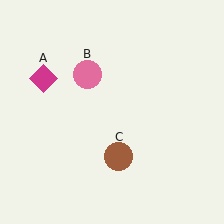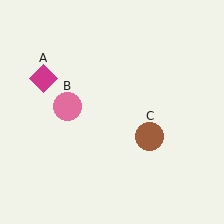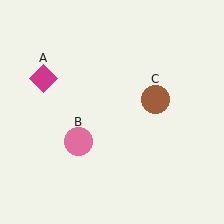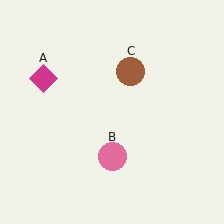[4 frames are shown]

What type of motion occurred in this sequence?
The pink circle (object B), brown circle (object C) rotated counterclockwise around the center of the scene.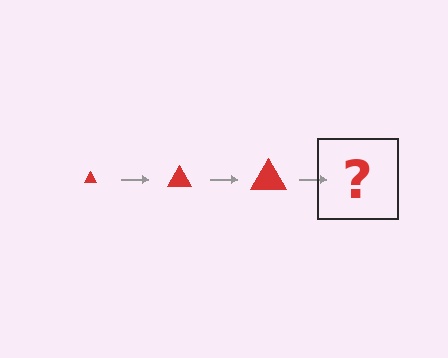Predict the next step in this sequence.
The next step is a red triangle, larger than the previous one.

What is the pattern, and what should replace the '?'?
The pattern is that the triangle gets progressively larger each step. The '?' should be a red triangle, larger than the previous one.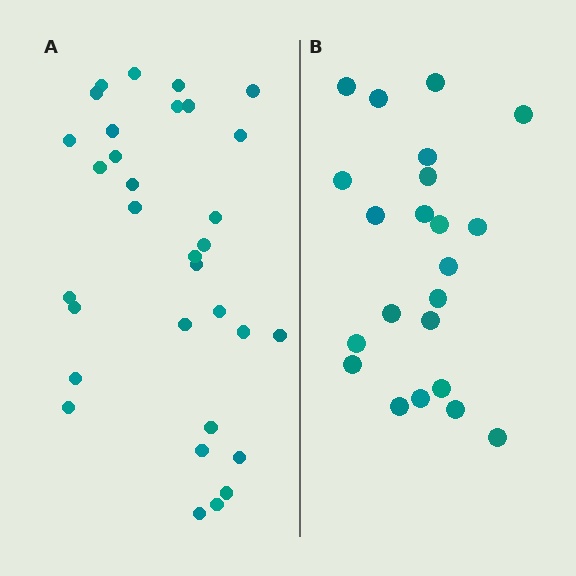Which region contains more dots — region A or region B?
Region A (the left region) has more dots.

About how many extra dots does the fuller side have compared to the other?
Region A has roughly 10 or so more dots than region B.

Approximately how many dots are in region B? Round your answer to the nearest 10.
About 20 dots. (The exact count is 22, which rounds to 20.)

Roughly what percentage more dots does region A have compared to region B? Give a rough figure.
About 45% more.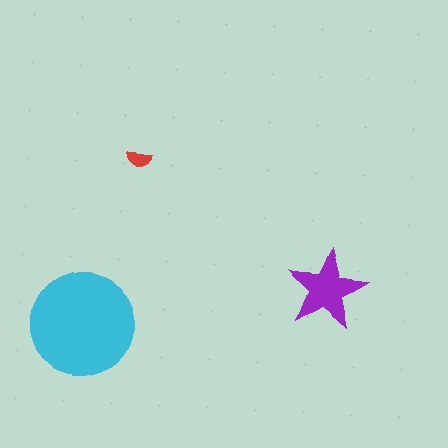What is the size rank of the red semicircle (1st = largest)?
3rd.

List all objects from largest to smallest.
The cyan circle, the purple star, the red semicircle.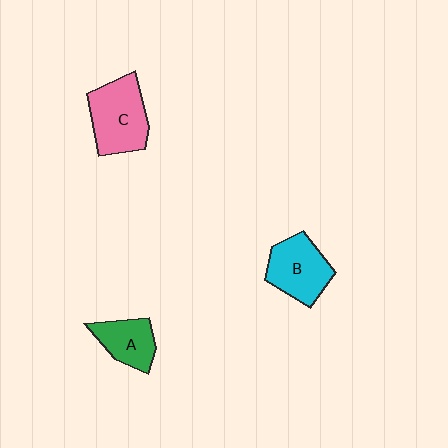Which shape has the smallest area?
Shape A (green).